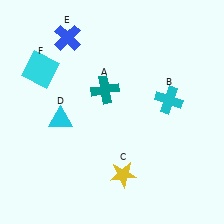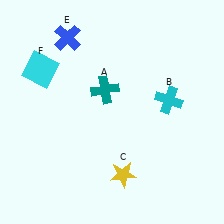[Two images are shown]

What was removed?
The cyan triangle (D) was removed in Image 2.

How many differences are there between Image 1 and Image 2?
There is 1 difference between the two images.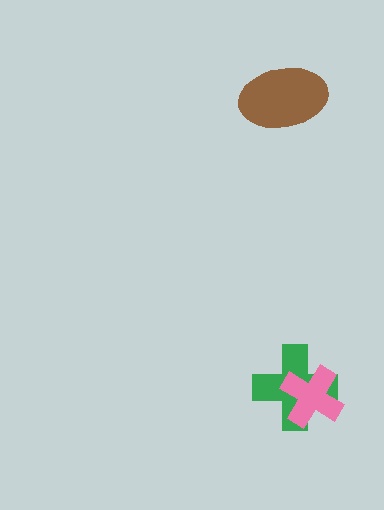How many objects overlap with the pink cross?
1 object overlaps with the pink cross.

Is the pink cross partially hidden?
No, no other shape covers it.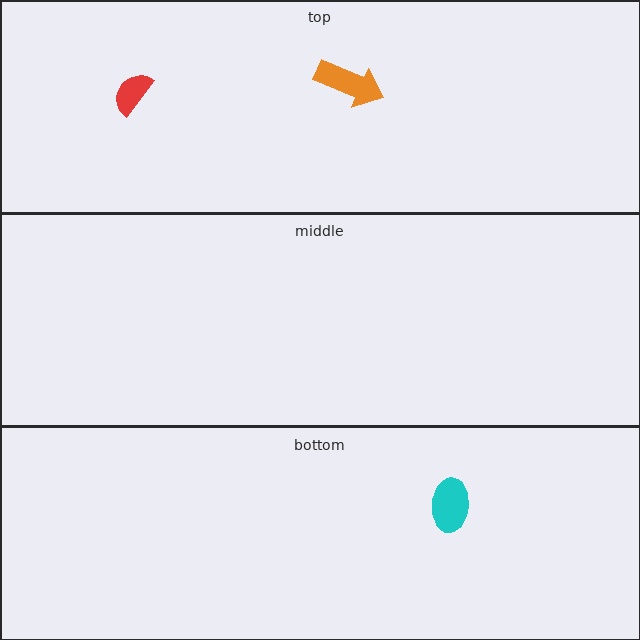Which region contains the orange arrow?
The top region.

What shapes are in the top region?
The orange arrow, the red semicircle.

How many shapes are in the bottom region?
1.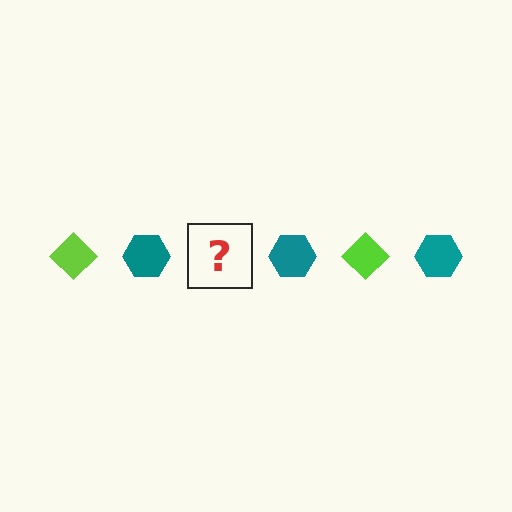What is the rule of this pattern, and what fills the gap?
The rule is that the pattern alternates between lime diamond and teal hexagon. The gap should be filled with a lime diamond.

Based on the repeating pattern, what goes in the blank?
The blank should be a lime diamond.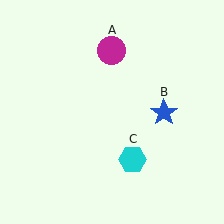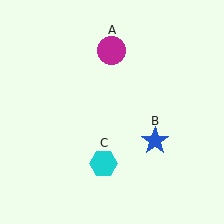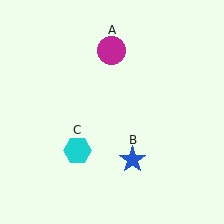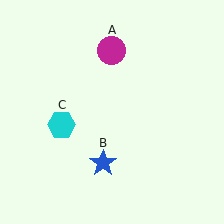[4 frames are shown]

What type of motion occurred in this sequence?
The blue star (object B), cyan hexagon (object C) rotated clockwise around the center of the scene.